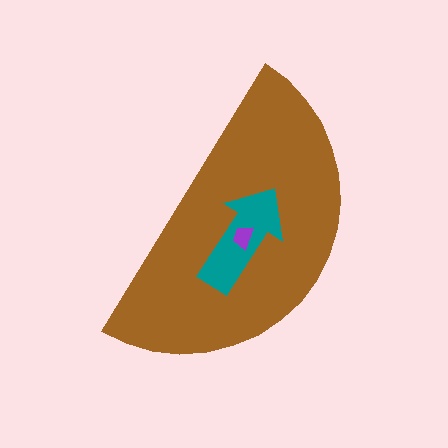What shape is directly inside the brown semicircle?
The teal arrow.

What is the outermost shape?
The brown semicircle.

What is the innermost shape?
The purple trapezoid.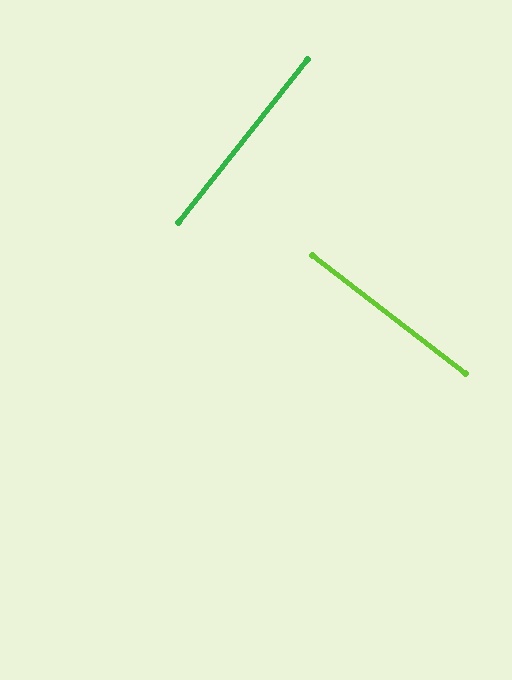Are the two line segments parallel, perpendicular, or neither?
Perpendicular — they meet at approximately 89°.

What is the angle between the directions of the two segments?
Approximately 89 degrees.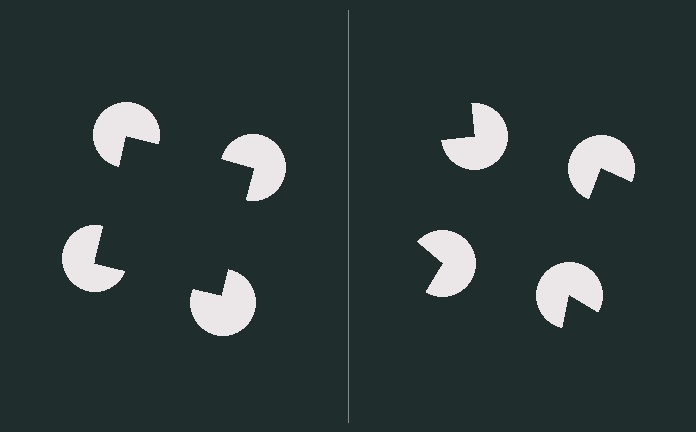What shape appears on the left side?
An illusory square.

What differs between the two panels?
The pac-man discs are positioned identically on both sides; only the wedge orientations differ. On the left they align to a square; on the right they are misaligned.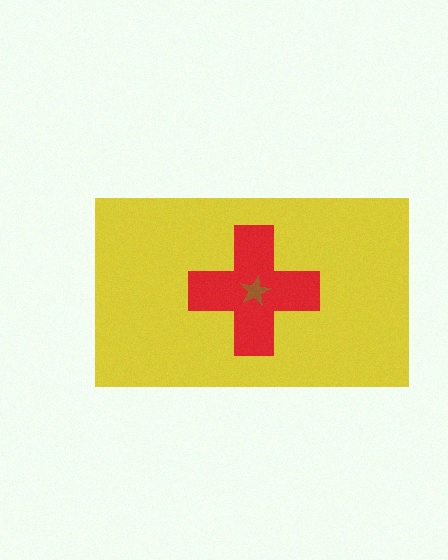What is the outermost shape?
The yellow rectangle.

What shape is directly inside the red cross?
The brown star.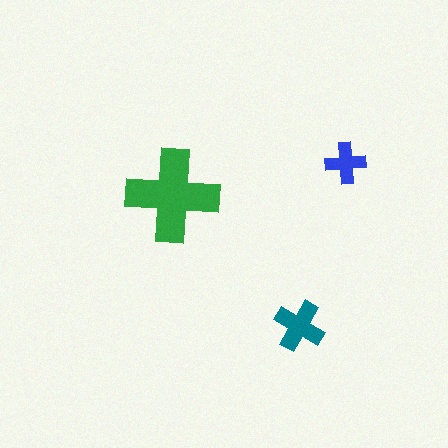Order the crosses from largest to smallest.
the green one, the teal one, the blue one.